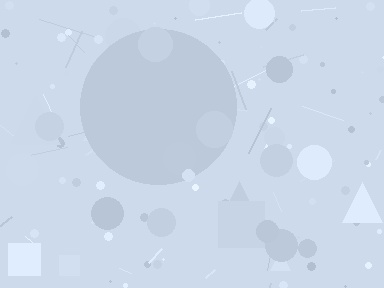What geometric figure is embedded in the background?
A circle is embedded in the background.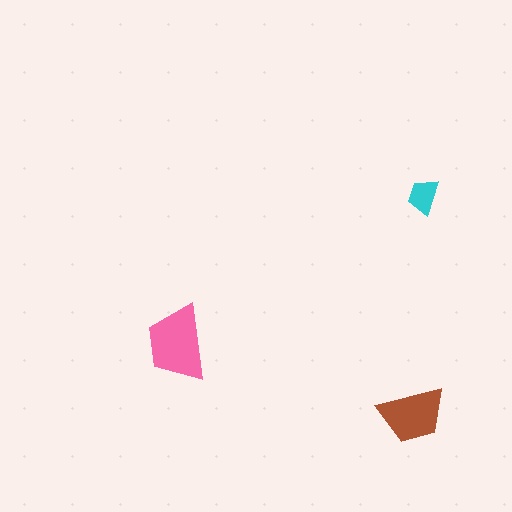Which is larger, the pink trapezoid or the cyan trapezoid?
The pink one.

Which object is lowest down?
The brown trapezoid is bottommost.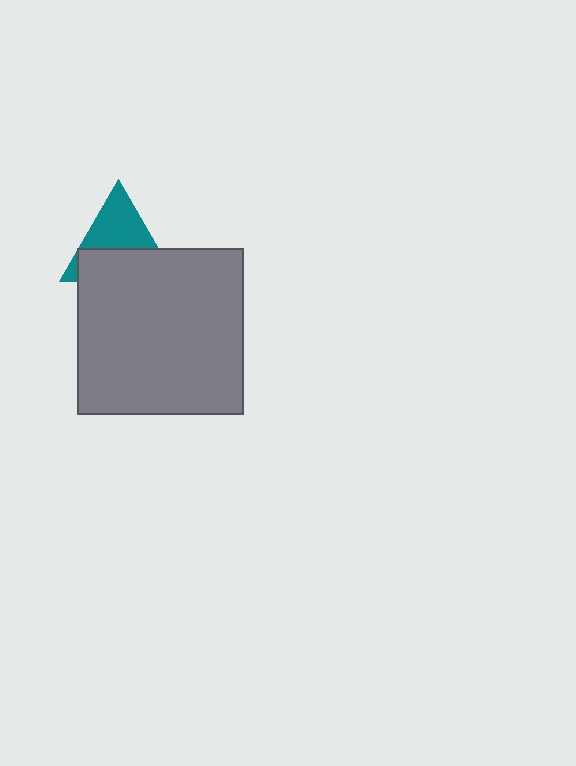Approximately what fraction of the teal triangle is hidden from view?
Roughly 50% of the teal triangle is hidden behind the gray square.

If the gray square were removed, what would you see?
You would see the complete teal triangle.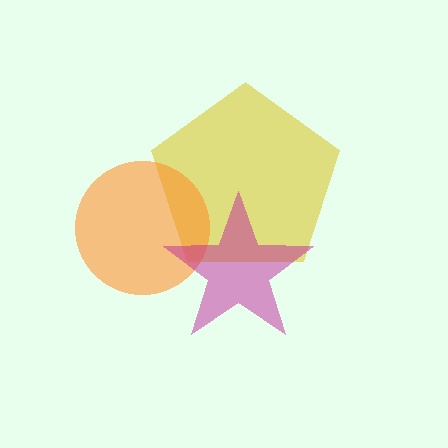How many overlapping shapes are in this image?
There are 3 overlapping shapes in the image.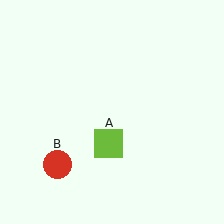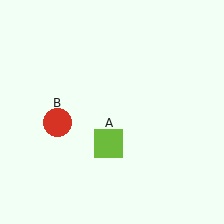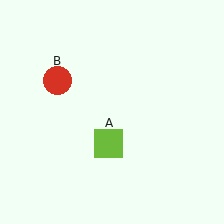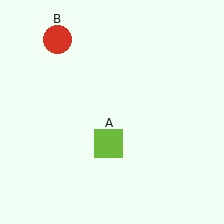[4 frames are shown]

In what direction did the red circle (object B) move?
The red circle (object B) moved up.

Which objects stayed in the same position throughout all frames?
Lime square (object A) remained stationary.